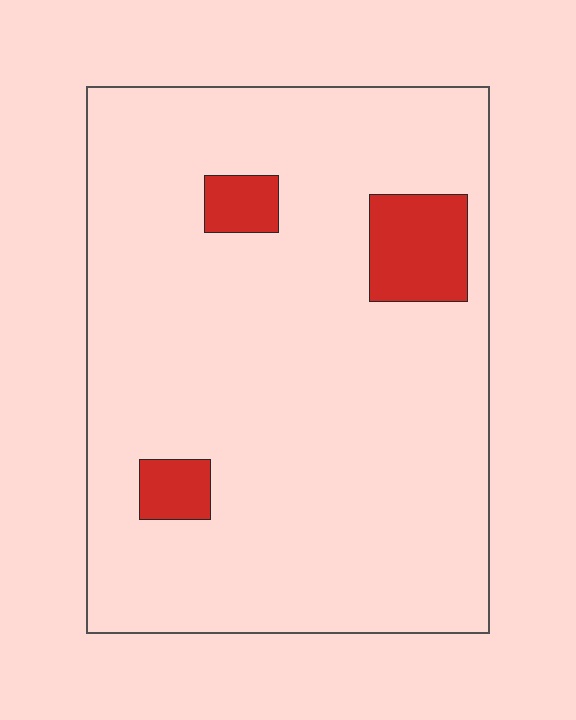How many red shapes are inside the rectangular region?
3.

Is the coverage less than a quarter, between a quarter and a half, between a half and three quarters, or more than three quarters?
Less than a quarter.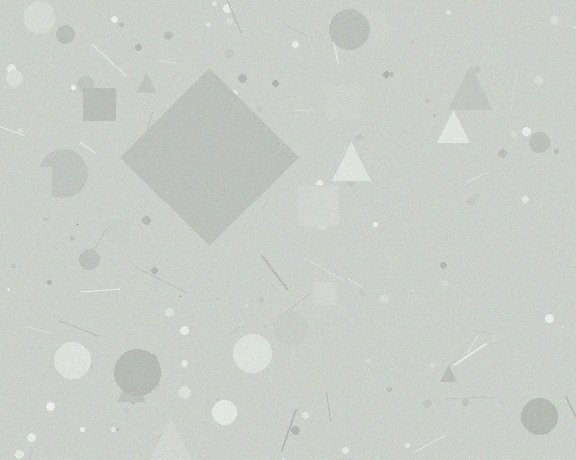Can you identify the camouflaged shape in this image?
The camouflaged shape is a diamond.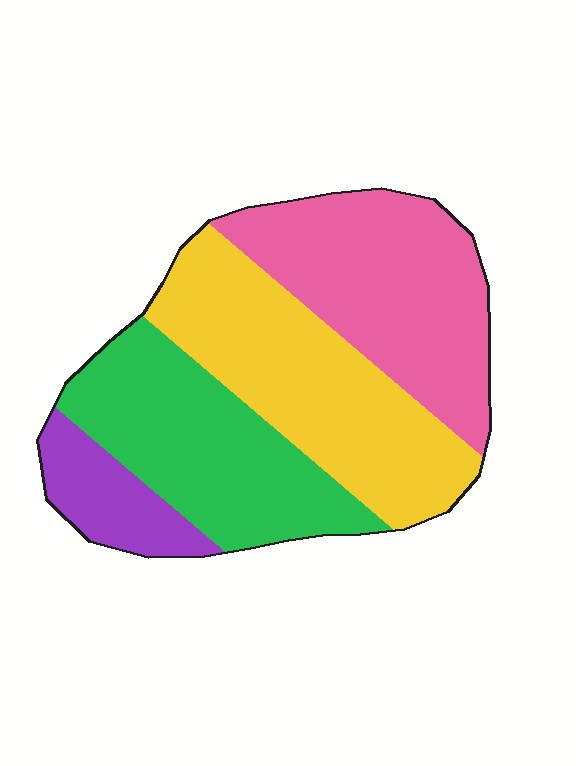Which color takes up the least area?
Purple, at roughly 10%.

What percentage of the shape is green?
Green covers around 30% of the shape.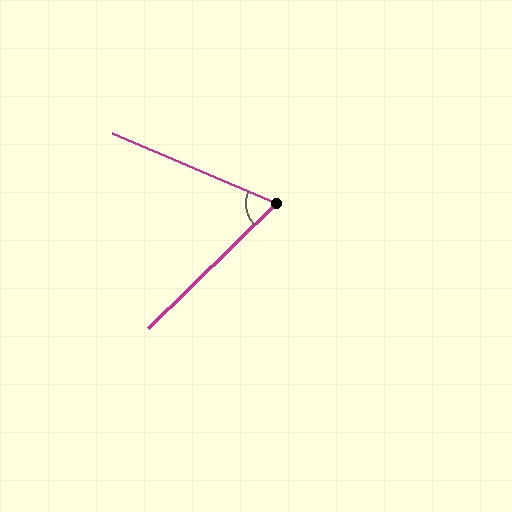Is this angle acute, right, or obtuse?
It is acute.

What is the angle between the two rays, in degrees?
Approximately 67 degrees.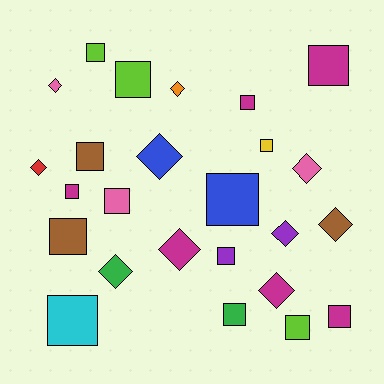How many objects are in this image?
There are 25 objects.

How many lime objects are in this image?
There are 3 lime objects.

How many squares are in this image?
There are 15 squares.